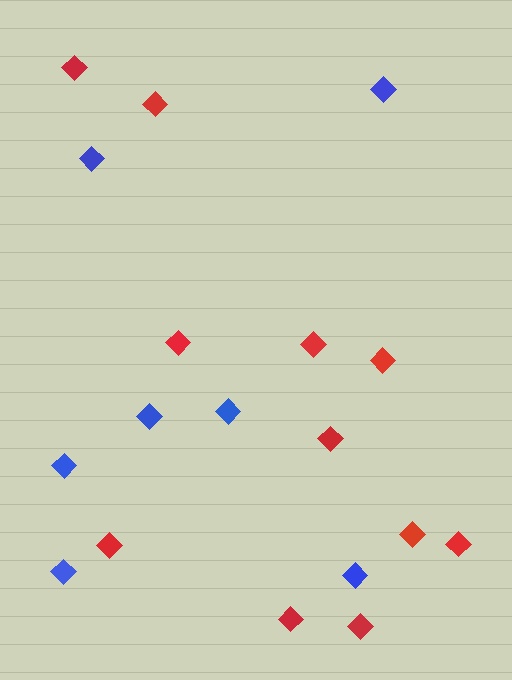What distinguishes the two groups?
There are 2 groups: one group of red diamonds (11) and one group of blue diamonds (7).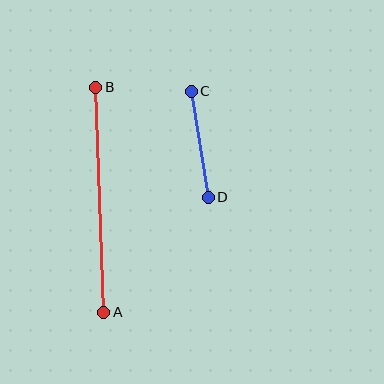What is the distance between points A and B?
The distance is approximately 225 pixels.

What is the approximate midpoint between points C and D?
The midpoint is at approximately (200, 144) pixels.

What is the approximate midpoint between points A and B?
The midpoint is at approximately (100, 200) pixels.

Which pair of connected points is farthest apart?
Points A and B are farthest apart.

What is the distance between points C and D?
The distance is approximately 108 pixels.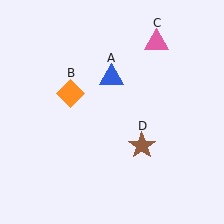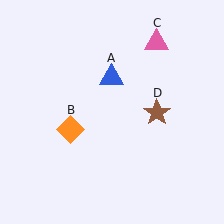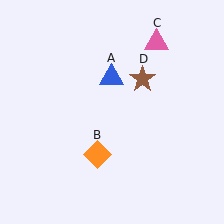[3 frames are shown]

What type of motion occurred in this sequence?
The orange diamond (object B), brown star (object D) rotated counterclockwise around the center of the scene.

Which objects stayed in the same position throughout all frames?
Blue triangle (object A) and pink triangle (object C) remained stationary.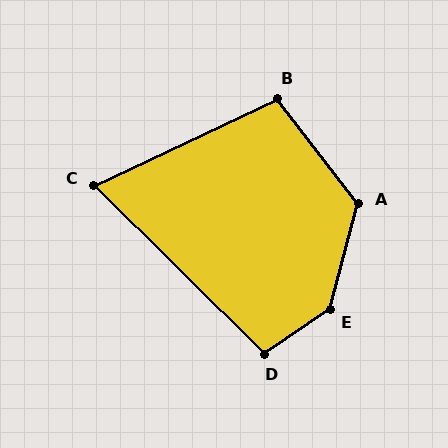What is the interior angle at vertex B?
Approximately 103 degrees (obtuse).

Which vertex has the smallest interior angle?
C, at approximately 70 degrees.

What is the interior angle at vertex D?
Approximately 101 degrees (obtuse).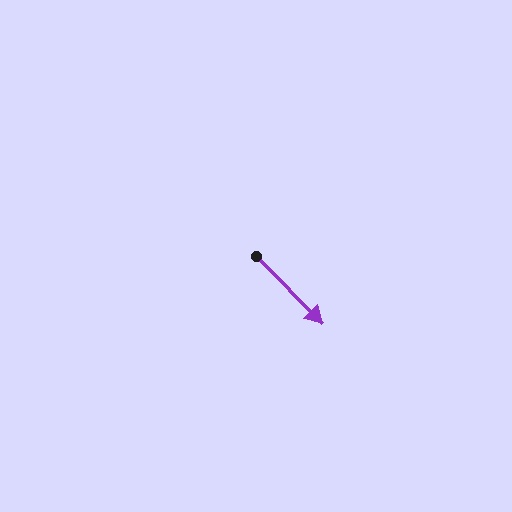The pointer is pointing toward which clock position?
Roughly 5 o'clock.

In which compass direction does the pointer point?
Southeast.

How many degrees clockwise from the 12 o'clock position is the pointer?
Approximately 135 degrees.